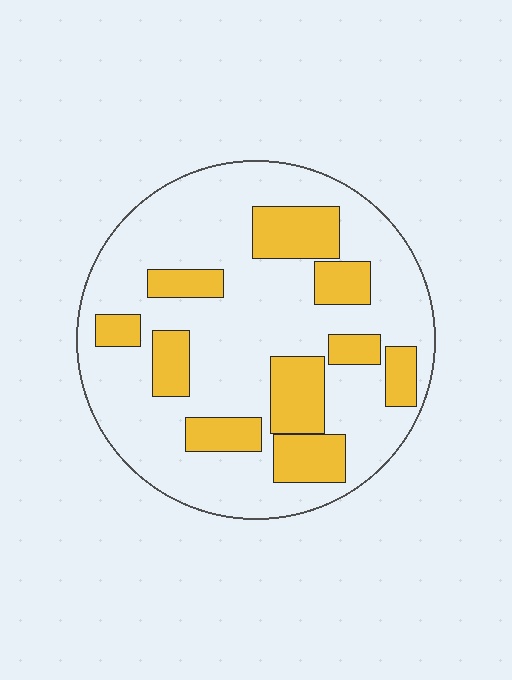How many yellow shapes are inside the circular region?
10.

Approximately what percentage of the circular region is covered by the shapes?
Approximately 25%.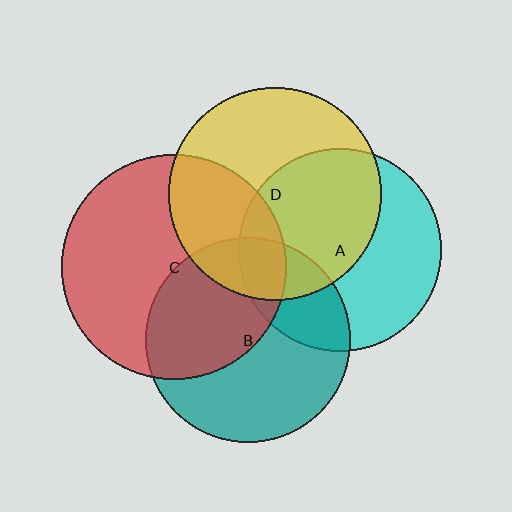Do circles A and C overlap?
Yes.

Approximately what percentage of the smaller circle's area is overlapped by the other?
Approximately 15%.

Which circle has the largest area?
Circle C (red).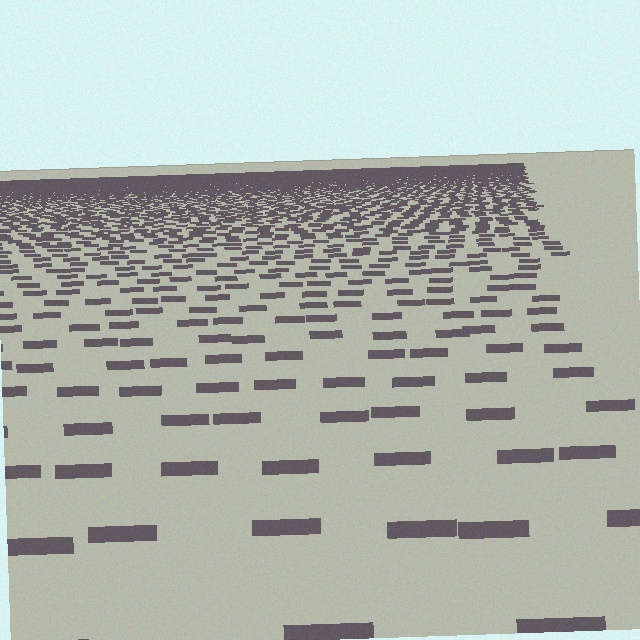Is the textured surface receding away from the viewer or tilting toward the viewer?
The surface is receding away from the viewer. Texture elements get smaller and denser toward the top.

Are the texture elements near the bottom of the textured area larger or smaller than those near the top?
Larger. Near the bottom, elements are closer to the viewer and appear at a bigger on-screen size.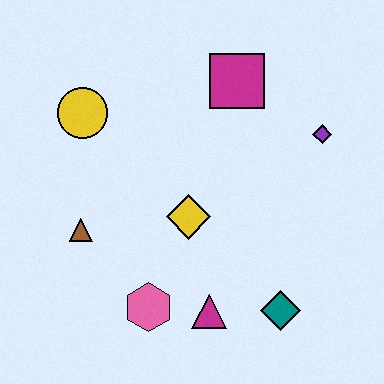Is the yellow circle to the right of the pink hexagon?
No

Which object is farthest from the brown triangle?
The purple diamond is farthest from the brown triangle.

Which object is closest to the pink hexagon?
The magenta triangle is closest to the pink hexagon.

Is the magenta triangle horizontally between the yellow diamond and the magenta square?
Yes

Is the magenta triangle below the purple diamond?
Yes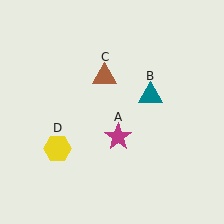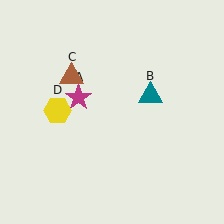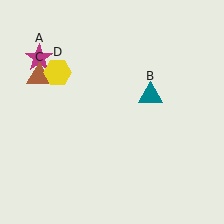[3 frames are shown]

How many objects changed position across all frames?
3 objects changed position: magenta star (object A), brown triangle (object C), yellow hexagon (object D).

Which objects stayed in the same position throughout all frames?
Teal triangle (object B) remained stationary.